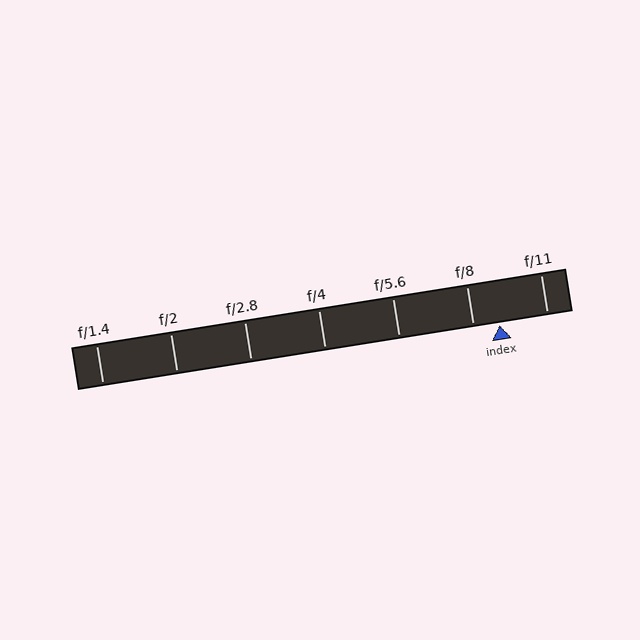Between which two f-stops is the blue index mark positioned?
The index mark is between f/8 and f/11.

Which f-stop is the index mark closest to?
The index mark is closest to f/8.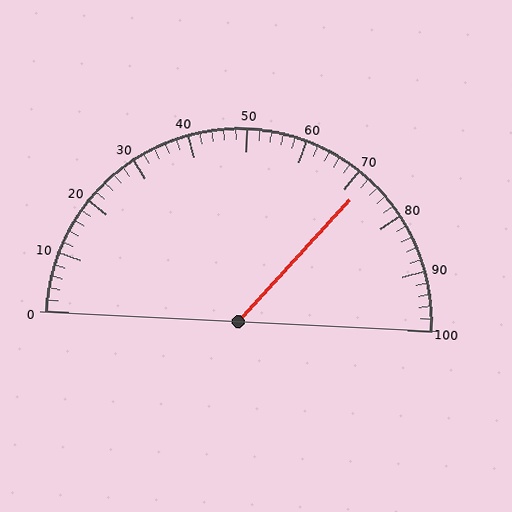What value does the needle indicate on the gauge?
The needle indicates approximately 72.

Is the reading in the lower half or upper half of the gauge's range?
The reading is in the upper half of the range (0 to 100).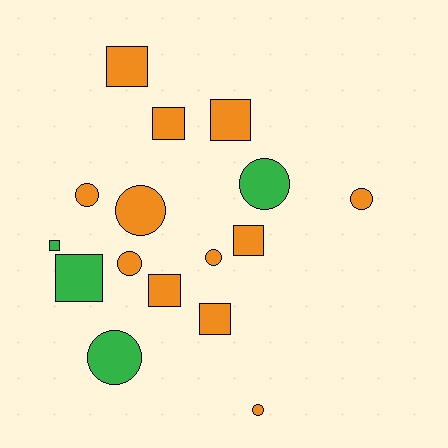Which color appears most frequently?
Orange, with 12 objects.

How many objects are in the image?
There are 16 objects.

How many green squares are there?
There are 2 green squares.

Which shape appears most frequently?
Square, with 8 objects.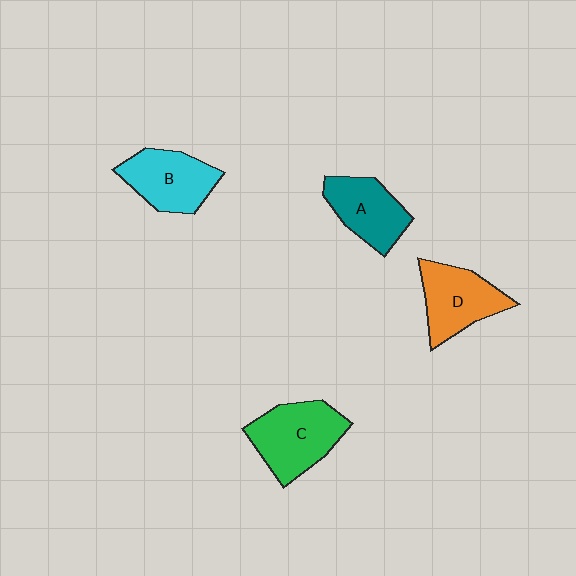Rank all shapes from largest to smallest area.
From largest to smallest: C (green), D (orange), B (cyan), A (teal).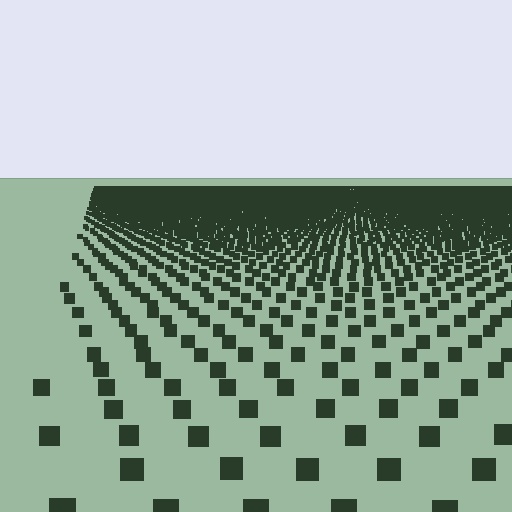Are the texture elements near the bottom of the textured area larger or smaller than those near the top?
Larger. Near the bottom, elements are closer to the viewer and appear at a bigger on-screen size.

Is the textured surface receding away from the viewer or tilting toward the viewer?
The surface is receding away from the viewer. Texture elements get smaller and denser toward the top.